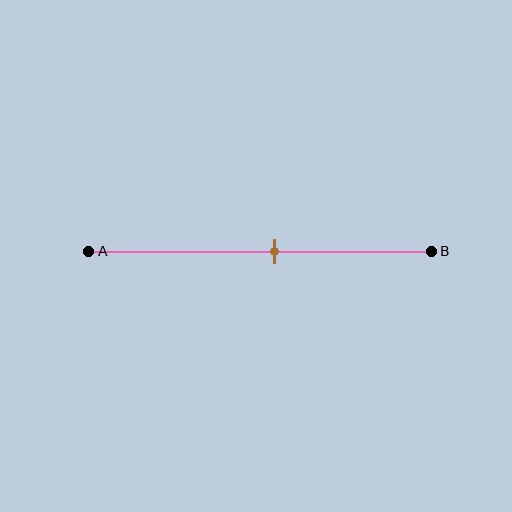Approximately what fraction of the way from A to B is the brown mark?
The brown mark is approximately 55% of the way from A to B.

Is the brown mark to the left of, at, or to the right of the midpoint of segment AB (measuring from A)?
The brown mark is to the right of the midpoint of segment AB.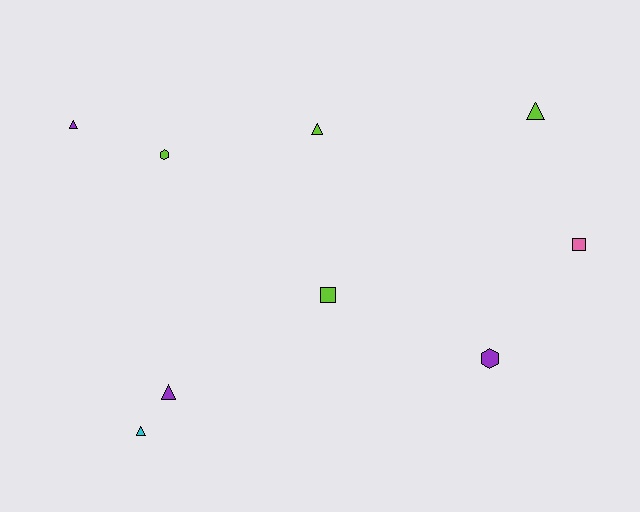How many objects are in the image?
There are 9 objects.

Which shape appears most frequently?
Triangle, with 5 objects.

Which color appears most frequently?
Lime, with 4 objects.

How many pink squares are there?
There is 1 pink square.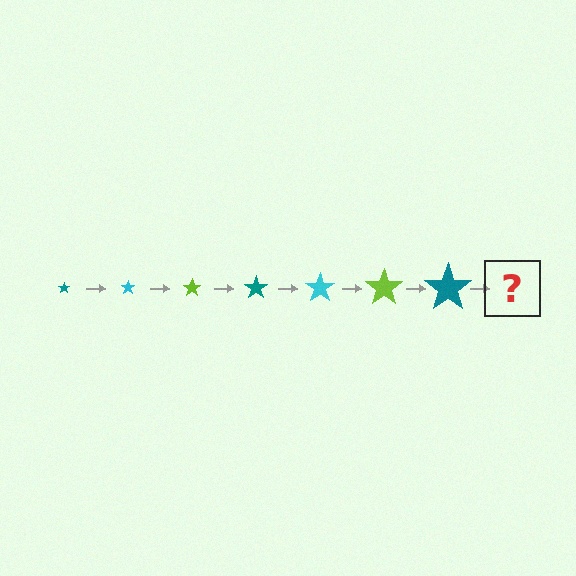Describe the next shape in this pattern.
It should be a cyan star, larger than the previous one.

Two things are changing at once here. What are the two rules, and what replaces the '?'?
The two rules are that the star grows larger each step and the color cycles through teal, cyan, and lime. The '?' should be a cyan star, larger than the previous one.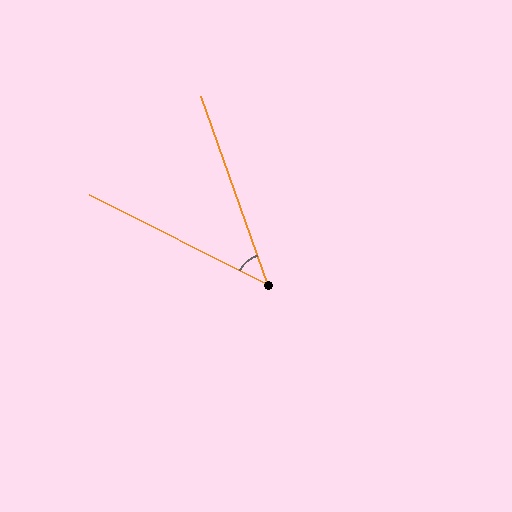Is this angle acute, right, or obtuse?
It is acute.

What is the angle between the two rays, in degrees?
Approximately 44 degrees.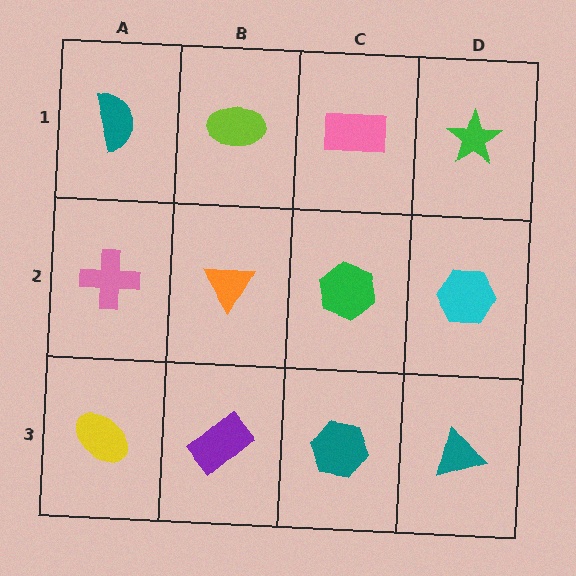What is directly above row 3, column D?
A cyan hexagon.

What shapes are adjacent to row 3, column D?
A cyan hexagon (row 2, column D), a teal hexagon (row 3, column C).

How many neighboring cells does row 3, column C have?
3.